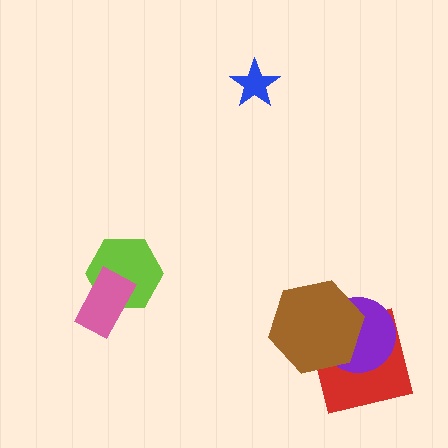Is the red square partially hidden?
Yes, it is partially covered by another shape.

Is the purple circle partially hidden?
Yes, it is partially covered by another shape.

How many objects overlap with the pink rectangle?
1 object overlaps with the pink rectangle.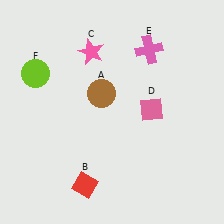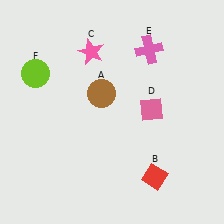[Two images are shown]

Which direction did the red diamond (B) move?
The red diamond (B) moved right.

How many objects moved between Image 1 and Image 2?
1 object moved between the two images.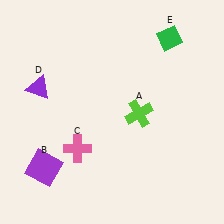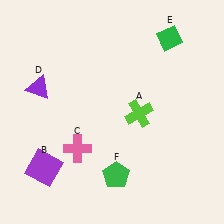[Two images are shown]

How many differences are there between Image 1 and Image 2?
There is 1 difference between the two images.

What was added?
A green pentagon (F) was added in Image 2.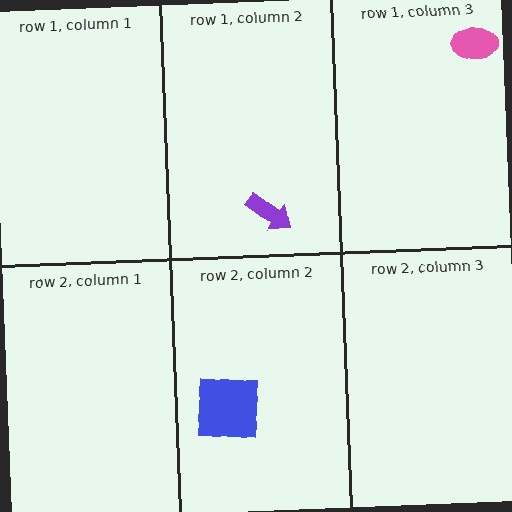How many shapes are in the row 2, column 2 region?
1.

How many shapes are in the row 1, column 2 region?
1.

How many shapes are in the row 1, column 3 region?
1.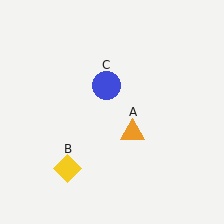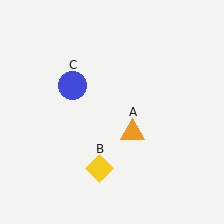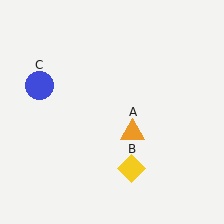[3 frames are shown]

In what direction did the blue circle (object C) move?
The blue circle (object C) moved left.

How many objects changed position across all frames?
2 objects changed position: yellow diamond (object B), blue circle (object C).